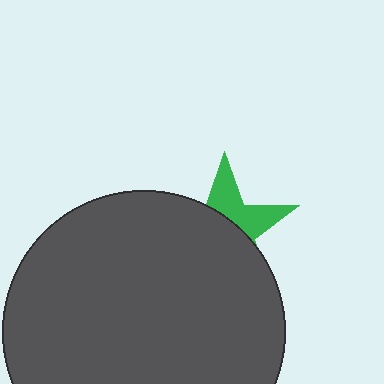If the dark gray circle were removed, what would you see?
You would see the complete green star.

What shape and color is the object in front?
The object in front is a dark gray circle.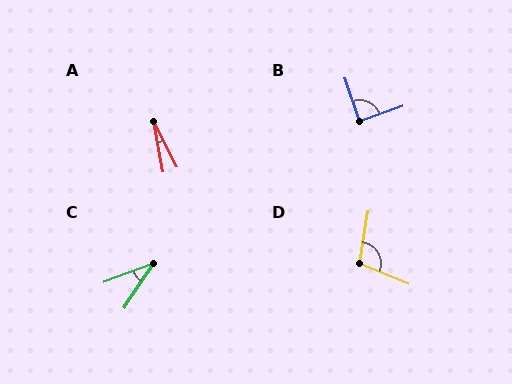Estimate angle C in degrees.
Approximately 35 degrees.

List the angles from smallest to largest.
A (17°), C (35°), B (89°), D (103°).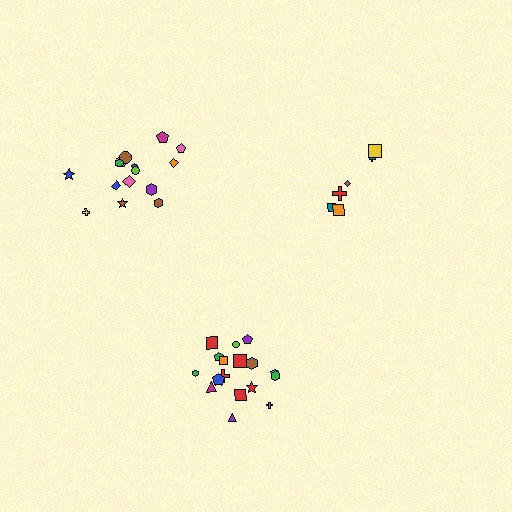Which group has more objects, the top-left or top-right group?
The top-left group.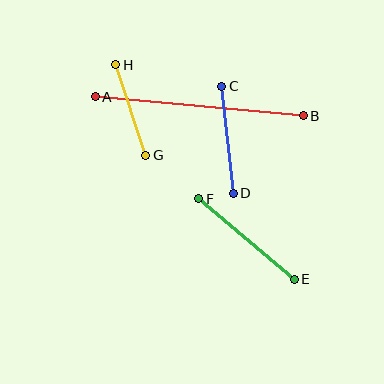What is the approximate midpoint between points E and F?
The midpoint is at approximately (246, 239) pixels.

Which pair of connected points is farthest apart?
Points A and B are farthest apart.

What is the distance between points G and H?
The distance is approximately 96 pixels.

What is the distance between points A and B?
The distance is approximately 209 pixels.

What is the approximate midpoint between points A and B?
The midpoint is at approximately (199, 106) pixels.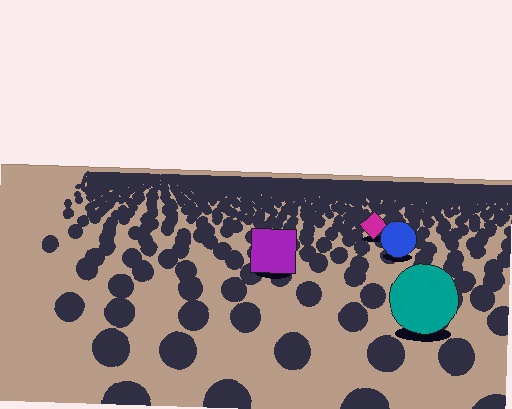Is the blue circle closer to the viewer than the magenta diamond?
Yes. The blue circle is closer — you can tell from the texture gradient: the ground texture is coarser near it.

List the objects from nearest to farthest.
From nearest to farthest: the teal circle, the purple square, the blue circle, the magenta diamond.